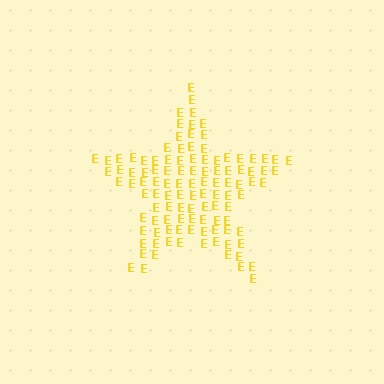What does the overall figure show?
The overall figure shows a star.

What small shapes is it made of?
It is made of small letter E's.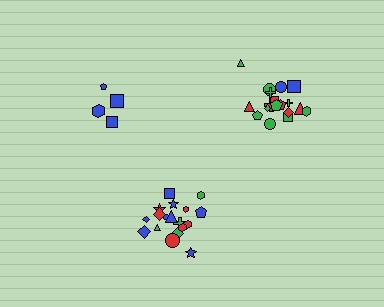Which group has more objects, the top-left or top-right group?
The top-right group.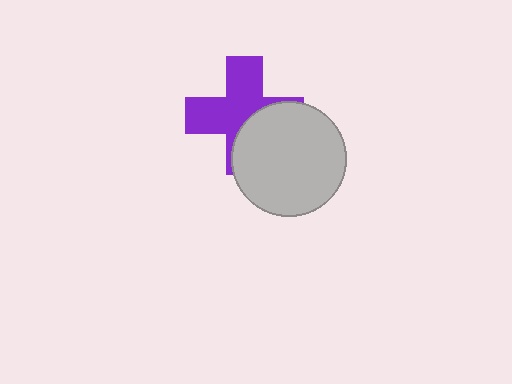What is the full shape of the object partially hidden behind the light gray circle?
The partially hidden object is a purple cross.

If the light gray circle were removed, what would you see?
You would see the complete purple cross.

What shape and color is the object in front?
The object in front is a light gray circle.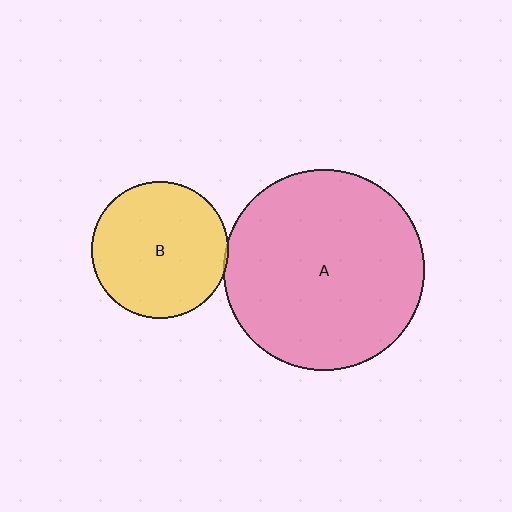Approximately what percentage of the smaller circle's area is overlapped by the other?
Approximately 5%.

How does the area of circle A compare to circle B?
Approximately 2.1 times.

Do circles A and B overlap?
Yes.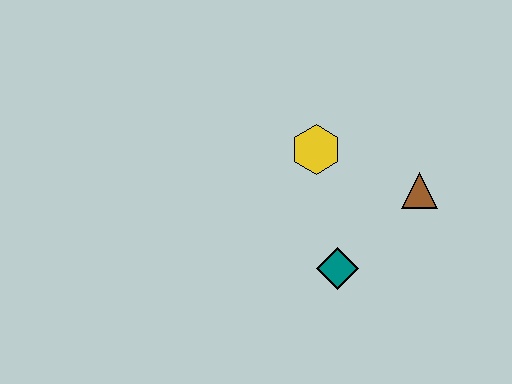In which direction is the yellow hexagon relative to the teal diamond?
The yellow hexagon is above the teal diamond.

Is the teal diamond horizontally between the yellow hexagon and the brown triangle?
Yes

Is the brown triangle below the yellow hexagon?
Yes